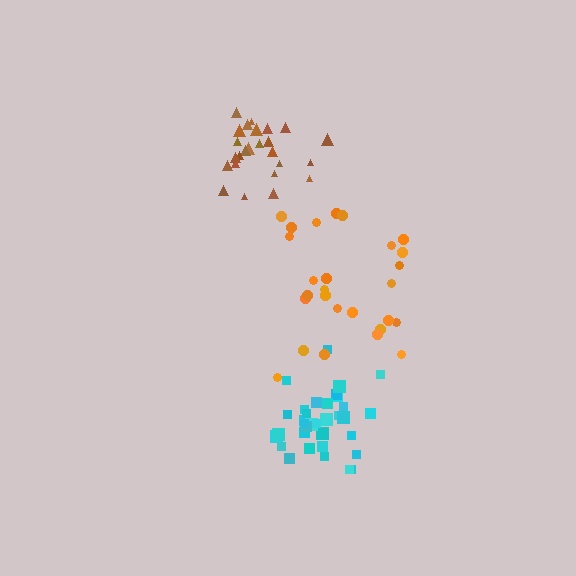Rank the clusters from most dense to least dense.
brown, cyan, orange.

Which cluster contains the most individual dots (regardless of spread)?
Cyan (34).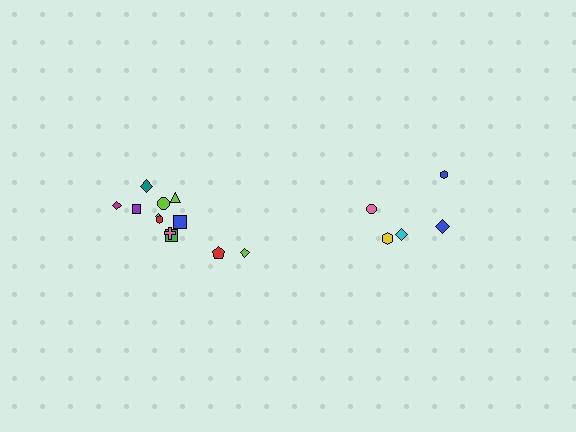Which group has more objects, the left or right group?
The left group.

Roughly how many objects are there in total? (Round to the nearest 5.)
Roughly 15 objects in total.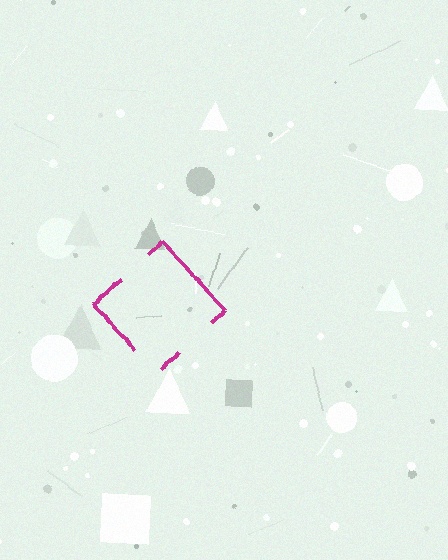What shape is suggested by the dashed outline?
The dashed outline suggests a diamond.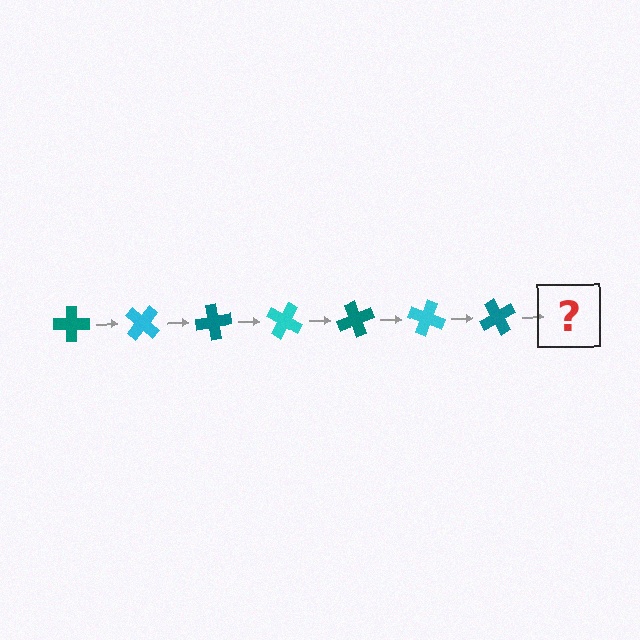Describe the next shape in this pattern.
It should be a cyan cross, rotated 280 degrees from the start.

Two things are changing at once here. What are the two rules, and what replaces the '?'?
The two rules are that it rotates 40 degrees each step and the color cycles through teal and cyan. The '?' should be a cyan cross, rotated 280 degrees from the start.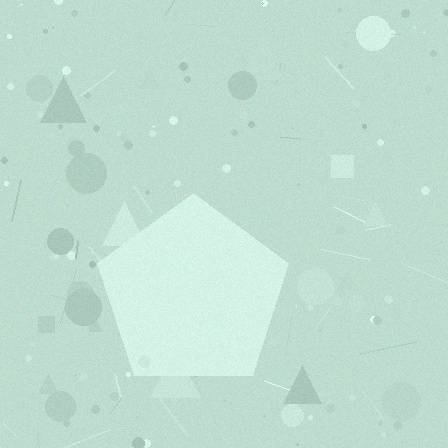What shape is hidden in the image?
A pentagon is hidden in the image.